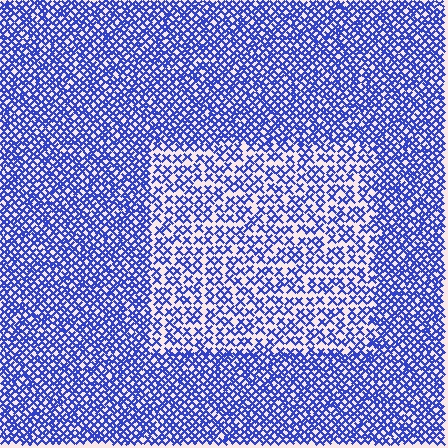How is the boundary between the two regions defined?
The boundary is defined by a change in element density (approximately 1.8x ratio). All elements are the same color, size, and shape.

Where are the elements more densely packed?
The elements are more densely packed outside the rectangle boundary.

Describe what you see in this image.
The image contains small blue elements arranged at two different densities. A rectangle-shaped region is visible where the elements are less densely packed than the surrounding area.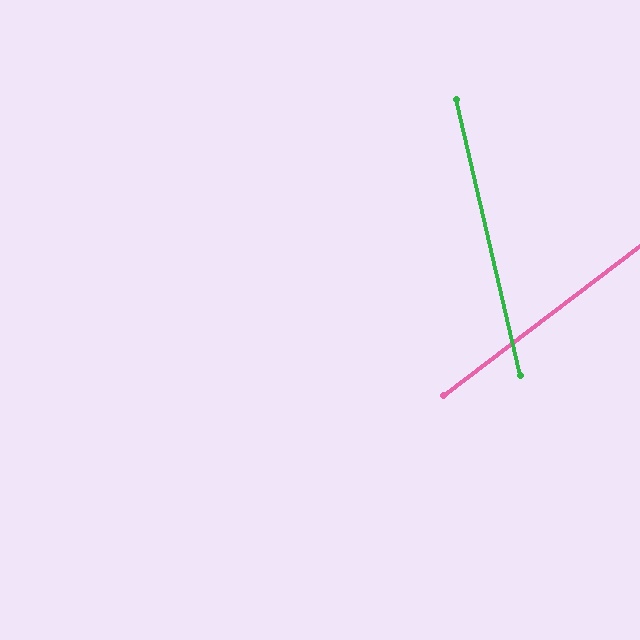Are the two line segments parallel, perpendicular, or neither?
Neither parallel nor perpendicular — they differ by about 66°.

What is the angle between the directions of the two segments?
Approximately 66 degrees.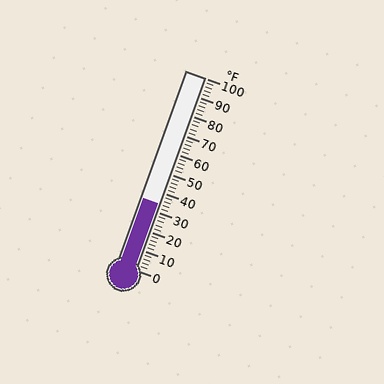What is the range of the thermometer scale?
The thermometer scale ranges from 0°F to 100°F.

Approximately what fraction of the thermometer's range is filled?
The thermometer is filled to approximately 35% of its range.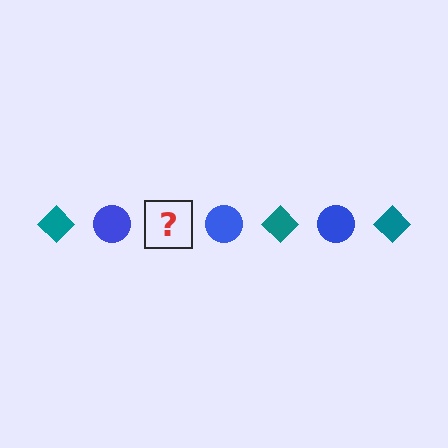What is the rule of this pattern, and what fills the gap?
The rule is that the pattern alternates between teal diamond and blue circle. The gap should be filled with a teal diamond.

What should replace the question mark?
The question mark should be replaced with a teal diamond.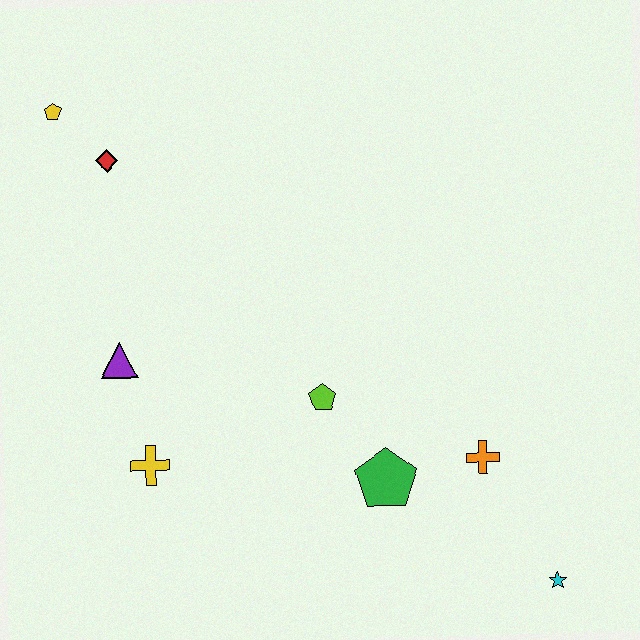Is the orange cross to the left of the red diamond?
No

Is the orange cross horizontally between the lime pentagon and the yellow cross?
No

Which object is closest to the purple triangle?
The yellow cross is closest to the purple triangle.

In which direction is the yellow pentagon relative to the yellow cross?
The yellow pentagon is above the yellow cross.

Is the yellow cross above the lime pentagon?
No